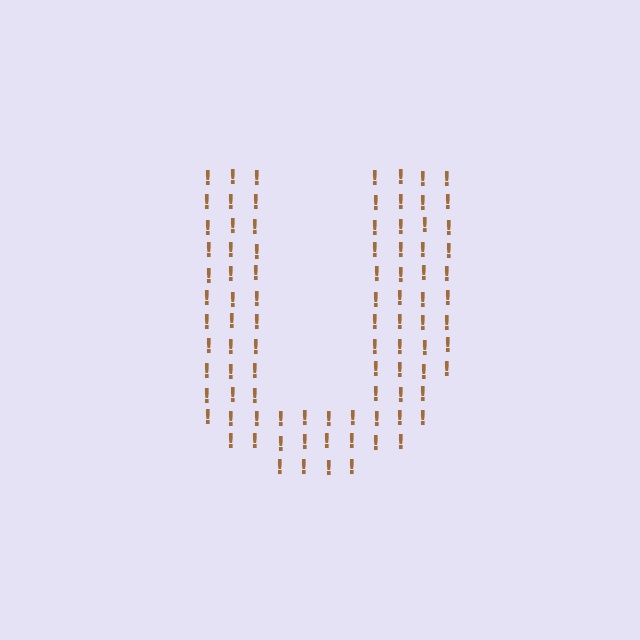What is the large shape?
The large shape is the letter U.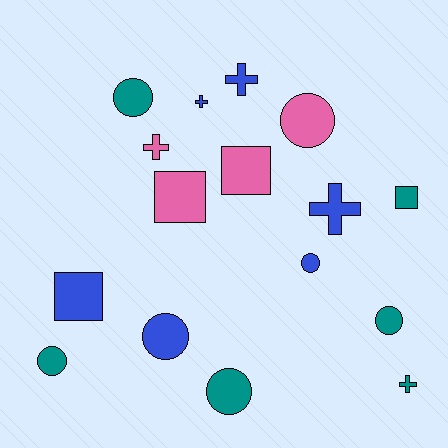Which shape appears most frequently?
Circle, with 7 objects.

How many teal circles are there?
There are 4 teal circles.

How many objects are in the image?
There are 16 objects.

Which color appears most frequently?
Teal, with 6 objects.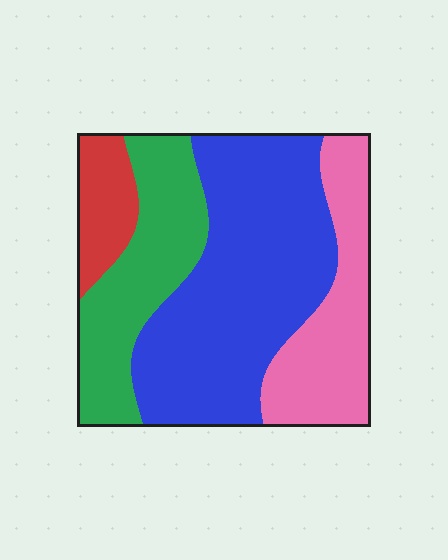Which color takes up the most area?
Blue, at roughly 45%.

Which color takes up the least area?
Red, at roughly 10%.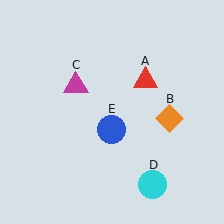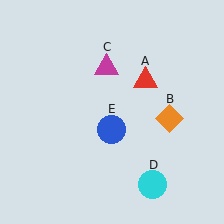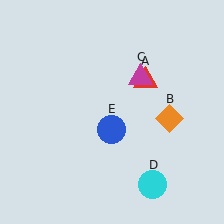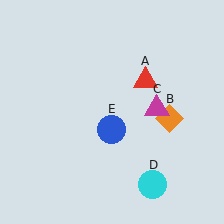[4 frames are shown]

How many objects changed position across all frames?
1 object changed position: magenta triangle (object C).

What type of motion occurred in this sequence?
The magenta triangle (object C) rotated clockwise around the center of the scene.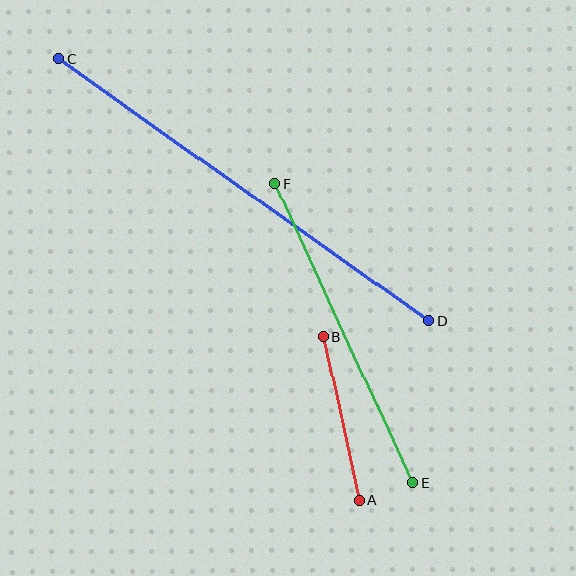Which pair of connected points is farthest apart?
Points C and D are farthest apart.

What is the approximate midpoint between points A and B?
The midpoint is at approximately (341, 418) pixels.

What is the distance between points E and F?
The distance is approximately 329 pixels.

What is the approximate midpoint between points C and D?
The midpoint is at approximately (244, 190) pixels.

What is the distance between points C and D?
The distance is approximately 453 pixels.